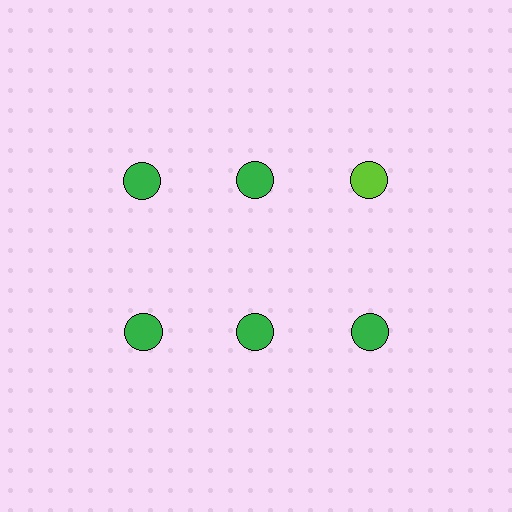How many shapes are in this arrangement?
There are 6 shapes arranged in a grid pattern.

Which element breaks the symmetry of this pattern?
The lime circle in the top row, center column breaks the symmetry. All other shapes are green circles.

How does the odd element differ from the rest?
It has a different color: lime instead of green.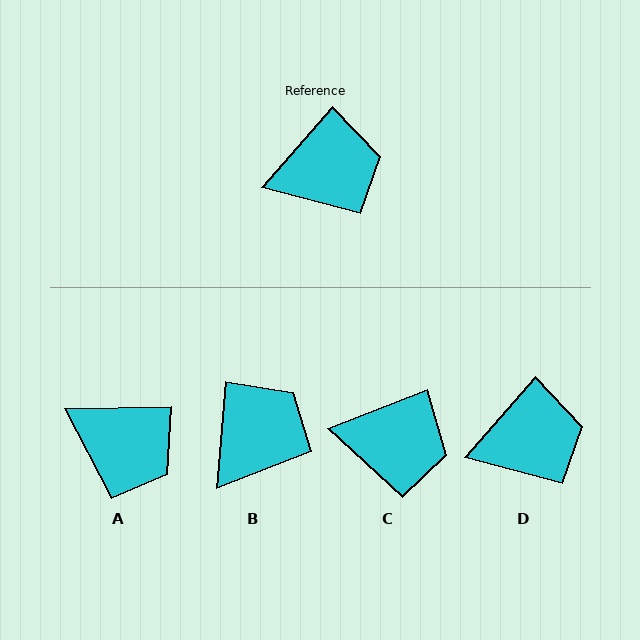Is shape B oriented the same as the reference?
No, it is off by about 37 degrees.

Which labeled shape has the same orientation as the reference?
D.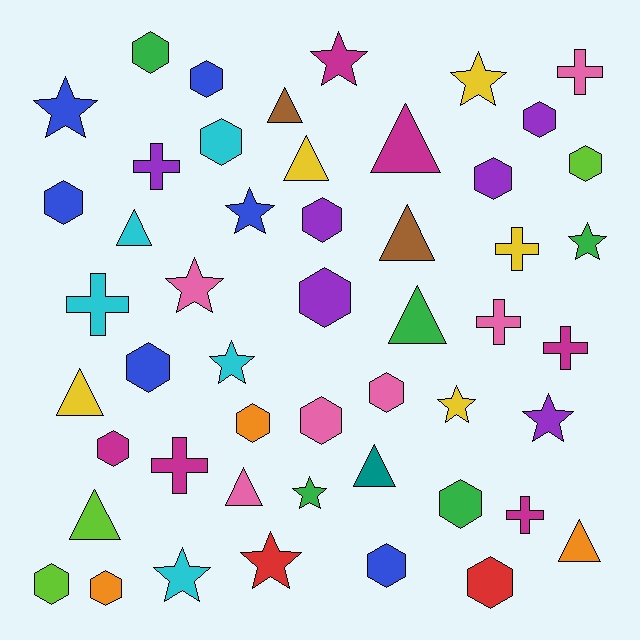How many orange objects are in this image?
There are 3 orange objects.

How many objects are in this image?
There are 50 objects.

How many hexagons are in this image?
There are 19 hexagons.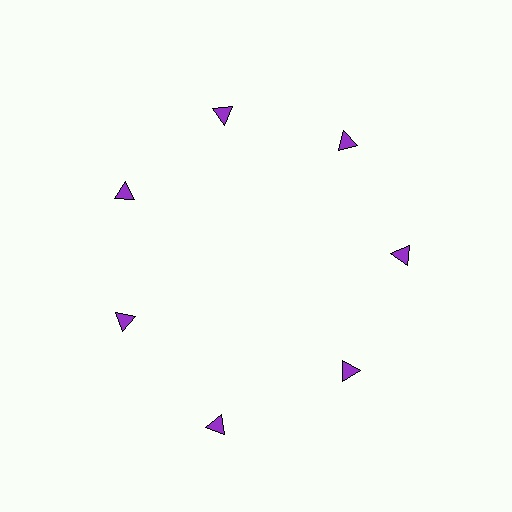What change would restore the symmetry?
The symmetry would be restored by moving it inward, back onto the ring so that all 7 triangles sit at equal angles and equal distance from the center.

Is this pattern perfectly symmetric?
No. The 7 purple triangles are arranged in a ring, but one element near the 6 o'clock position is pushed outward from the center, breaking the 7-fold rotational symmetry.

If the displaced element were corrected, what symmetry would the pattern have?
It would have 7-fold rotational symmetry — the pattern would map onto itself every 51 degrees.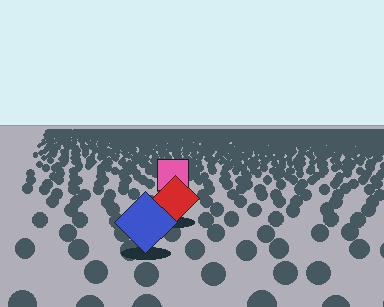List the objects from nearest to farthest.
From nearest to farthest: the blue diamond, the red diamond, the pink square.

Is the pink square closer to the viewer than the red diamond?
No. The red diamond is closer — you can tell from the texture gradient: the ground texture is coarser near it.